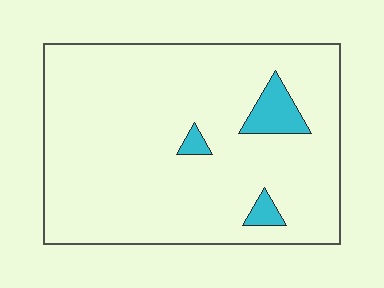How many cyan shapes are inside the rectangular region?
3.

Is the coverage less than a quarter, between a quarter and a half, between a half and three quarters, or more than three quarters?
Less than a quarter.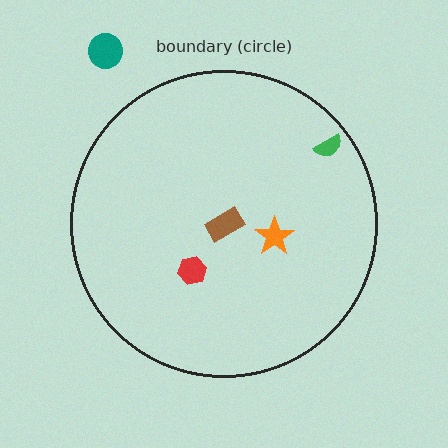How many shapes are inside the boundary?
4 inside, 1 outside.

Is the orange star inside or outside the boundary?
Inside.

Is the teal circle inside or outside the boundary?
Outside.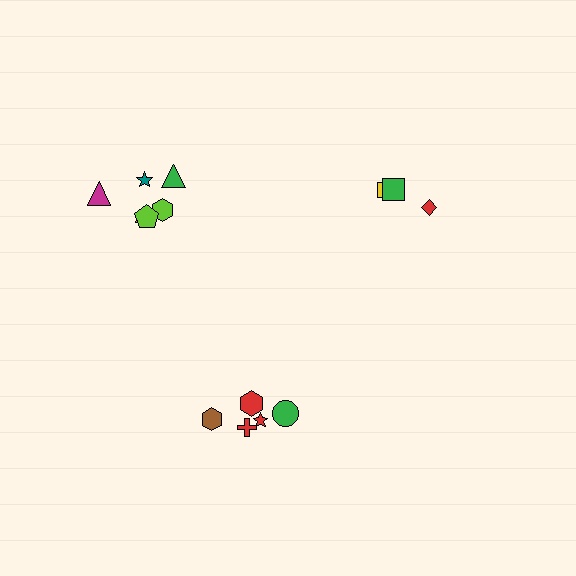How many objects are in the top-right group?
There are 3 objects.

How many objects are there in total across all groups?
There are 14 objects.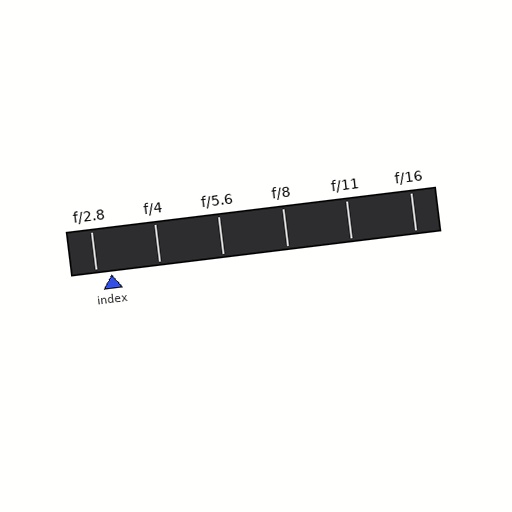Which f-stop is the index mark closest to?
The index mark is closest to f/2.8.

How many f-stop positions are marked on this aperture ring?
There are 6 f-stop positions marked.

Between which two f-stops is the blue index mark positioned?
The index mark is between f/2.8 and f/4.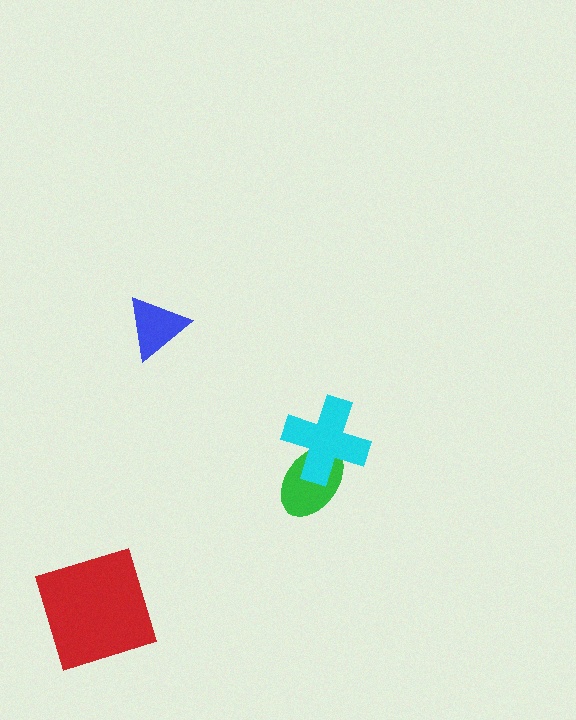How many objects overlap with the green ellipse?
1 object overlaps with the green ellipse.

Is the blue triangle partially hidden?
No, no other shape covers it.